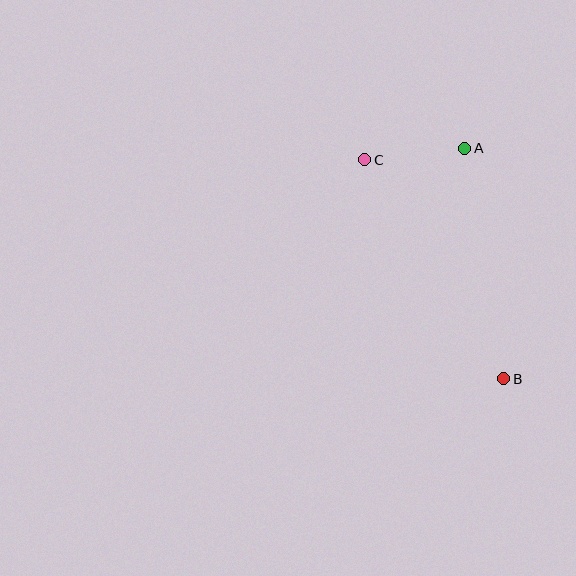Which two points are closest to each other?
Points A and C are closest to each other.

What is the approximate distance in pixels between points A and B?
The distance between A and B is approximately 234 pixels.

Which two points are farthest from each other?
Points B and C are farthest from each other.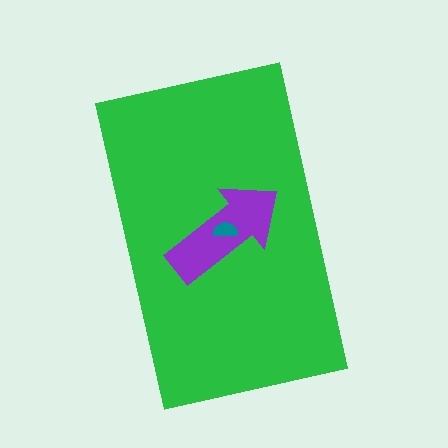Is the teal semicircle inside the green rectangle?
Yes.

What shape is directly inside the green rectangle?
The purple arrow.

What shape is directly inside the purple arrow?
The teal semicircle.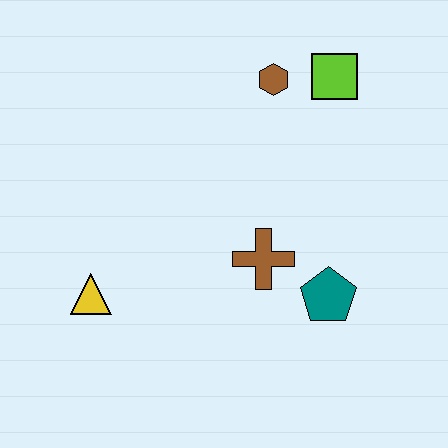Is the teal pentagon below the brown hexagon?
Yes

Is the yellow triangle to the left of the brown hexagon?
Yes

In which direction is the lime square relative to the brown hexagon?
The lime square is to the right of the brown hexagon.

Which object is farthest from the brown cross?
The lime square is farthest from the brown cross.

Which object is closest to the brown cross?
The teal pentagon is closest to the brown cross.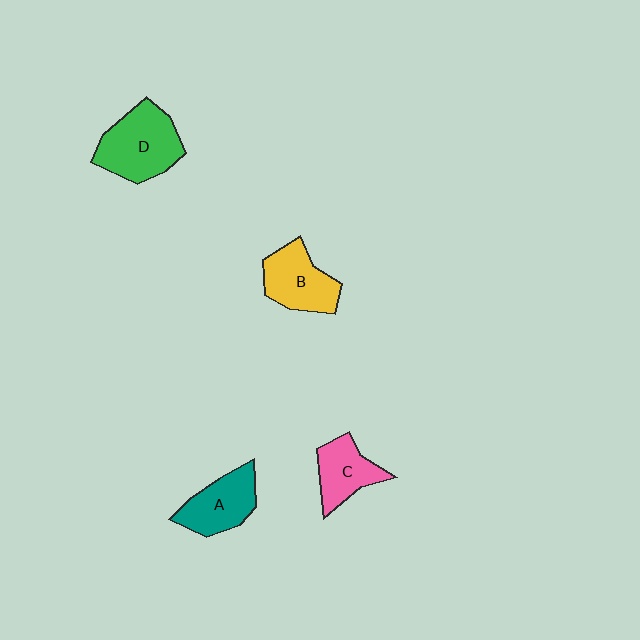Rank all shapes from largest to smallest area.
From largest to smallest: D (green), B (yellow), A (teal), C (pink).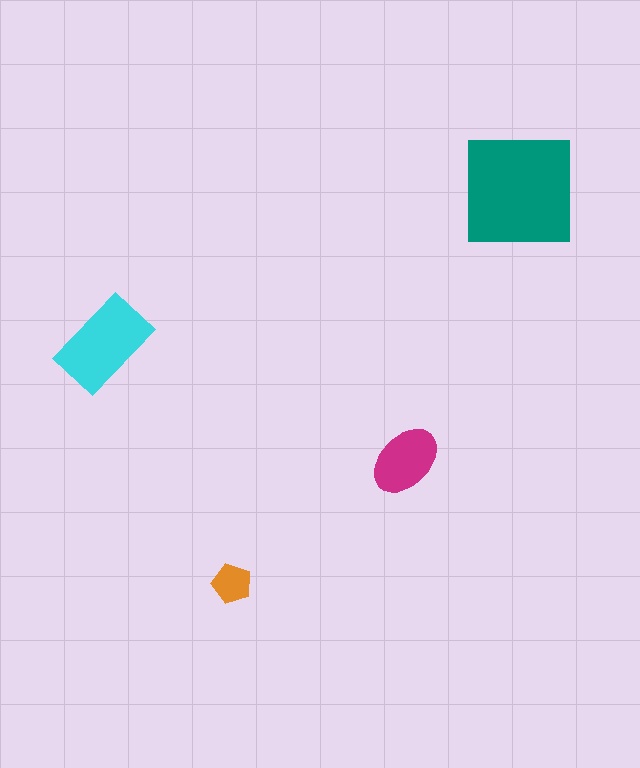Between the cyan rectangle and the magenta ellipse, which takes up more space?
The cyan rectangle.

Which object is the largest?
The teal square.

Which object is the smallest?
The orange pentagon.